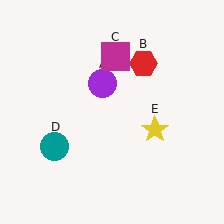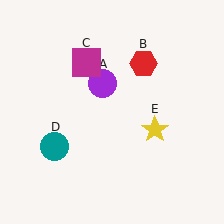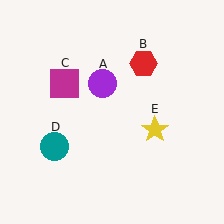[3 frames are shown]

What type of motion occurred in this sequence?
The magenta square (object C) rotated counterclockwise around the center of the scene.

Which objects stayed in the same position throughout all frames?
Purple circle (object A) and red hexagon (object B) and teal circle (object D) and yellow star (object E) remained stationary.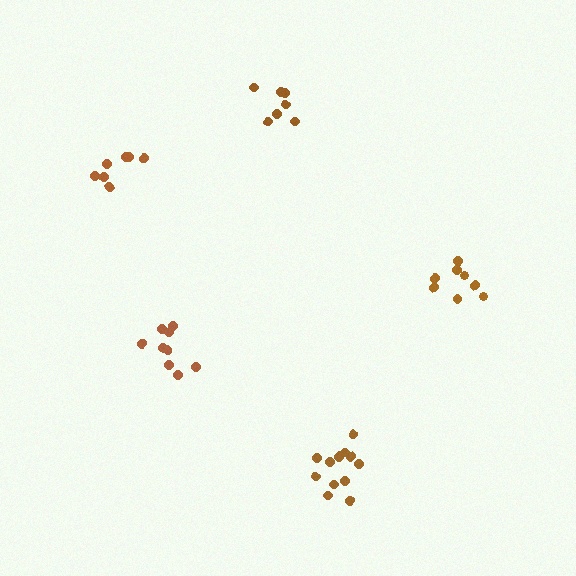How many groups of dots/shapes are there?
There are 5 groups.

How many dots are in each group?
Group 1: 7 dots, Group 2: 13 dots, Group 3: 8 dots, Group 4: 9 dots, Group 5: 7 dots (44 total).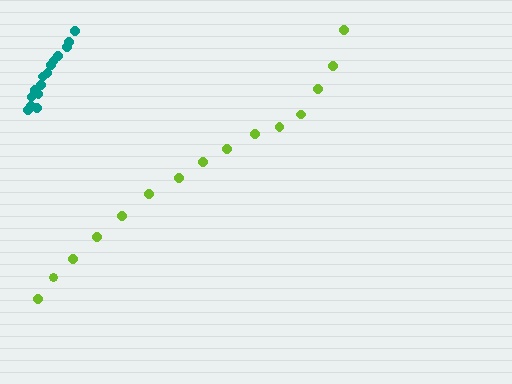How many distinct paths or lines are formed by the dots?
There are 2 distinct paths.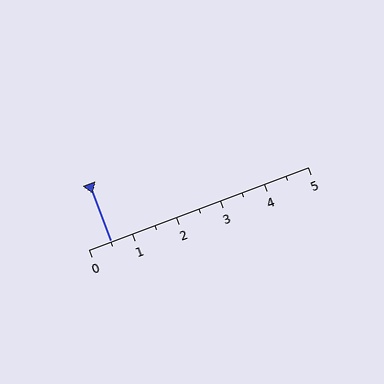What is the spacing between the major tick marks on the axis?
The major ticks are spaced 1 apart.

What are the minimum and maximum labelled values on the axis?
The axis runs from 0 to 5.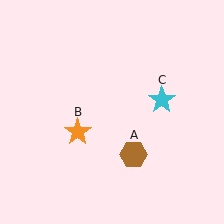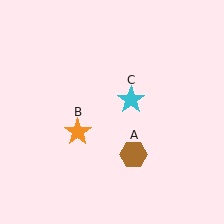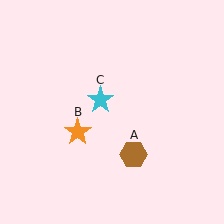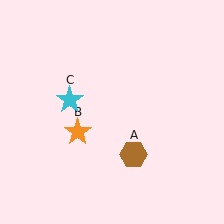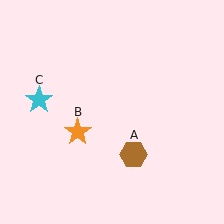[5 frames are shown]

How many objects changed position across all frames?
1 object changed position: cyan star (object C).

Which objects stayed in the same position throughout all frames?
Brown hexagon (object A) and orange star (object B) remained stationary.